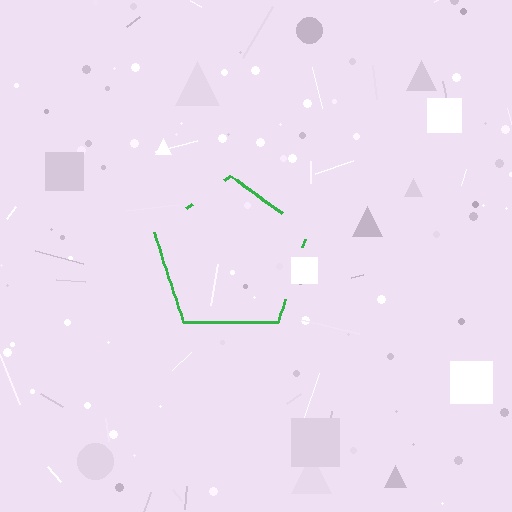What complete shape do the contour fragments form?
The contour fragments form a pentagon.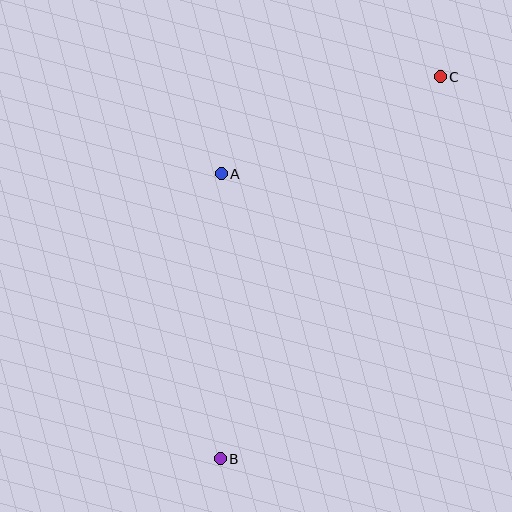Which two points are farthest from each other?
Points B and C are farthest from each other.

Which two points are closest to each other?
Points A and C are closest to each other.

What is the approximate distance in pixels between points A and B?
The distance between A and B is approximately 285 pixels.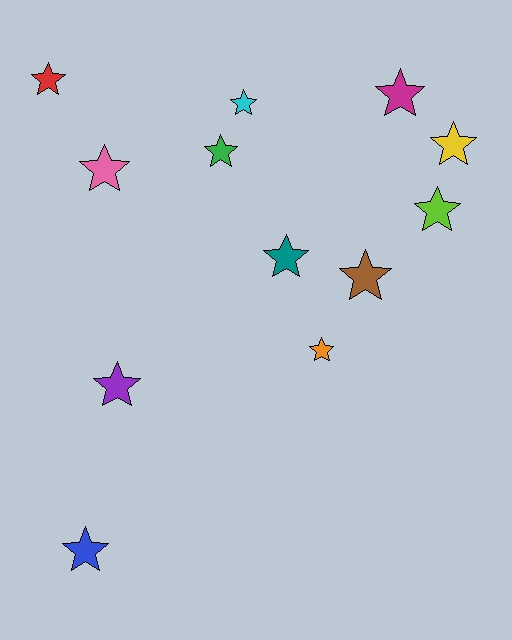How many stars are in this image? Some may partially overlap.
There are 12 stars.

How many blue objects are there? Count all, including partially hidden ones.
There is 1 blue object.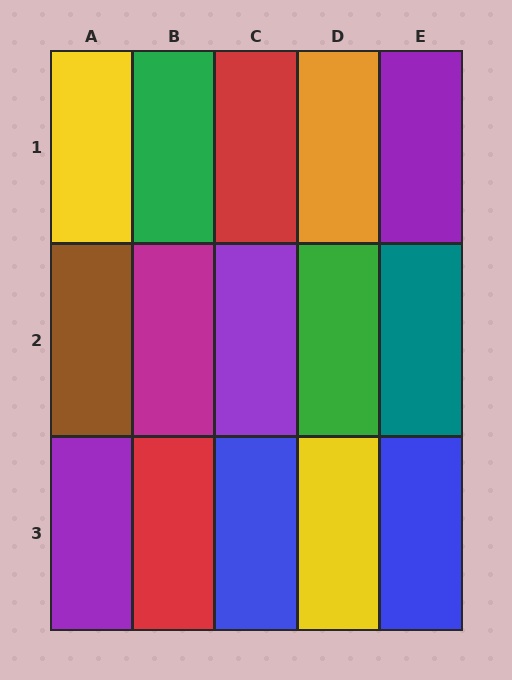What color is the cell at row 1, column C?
Red.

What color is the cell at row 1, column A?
Yellow.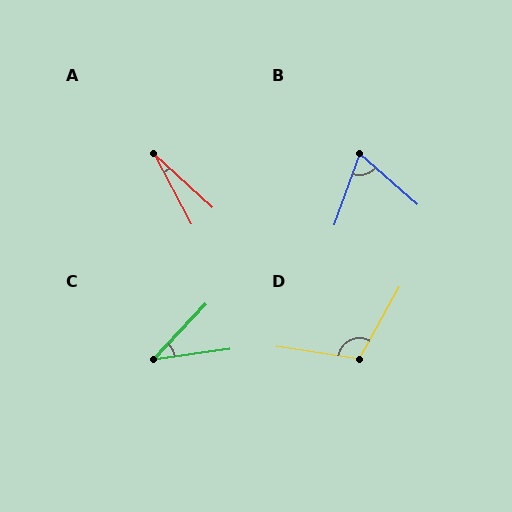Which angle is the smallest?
A, at approximately 20 degrees.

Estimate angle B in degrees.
Approximately 68 degrees.